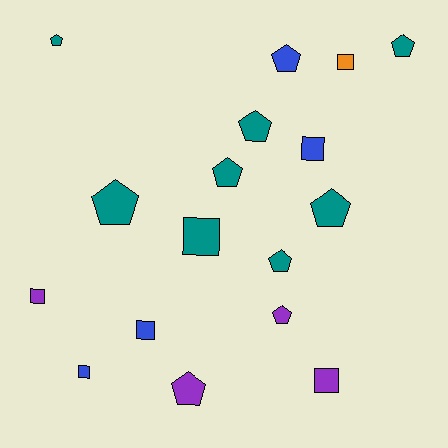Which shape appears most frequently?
Pentagon, with 10 objects.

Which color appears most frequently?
Teal, with 8 objects.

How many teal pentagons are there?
There are 7 teal pentagons.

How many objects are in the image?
There are 17 objects.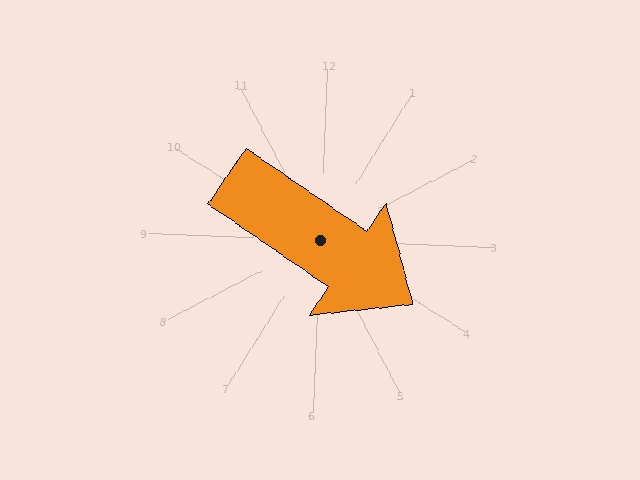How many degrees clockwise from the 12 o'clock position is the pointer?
Approximately 122 degrees.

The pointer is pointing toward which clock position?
Roughly 4 o'clock.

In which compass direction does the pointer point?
Southeast.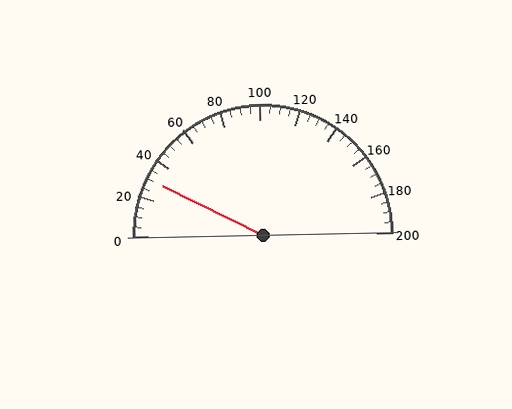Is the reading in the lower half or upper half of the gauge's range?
The reading is in the lower half of the range (0 to 200).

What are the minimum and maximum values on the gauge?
The gauge ranges from 0 to 200.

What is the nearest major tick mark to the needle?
The nearest major tick mark is 40.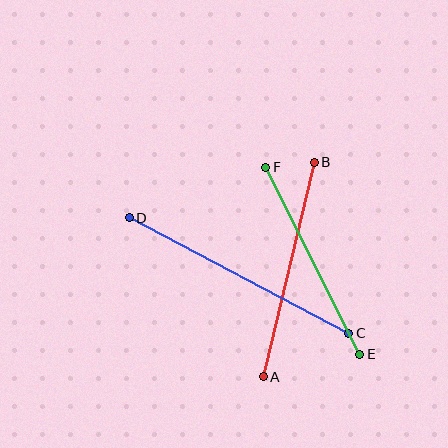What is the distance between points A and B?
The distance is approximately 221 pixels.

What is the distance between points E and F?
The distance is approximately 210 pixels.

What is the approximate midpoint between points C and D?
The midpoint is at approximately (239, 276) pixels.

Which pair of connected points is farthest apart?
Points C and D are farthest apart.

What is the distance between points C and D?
The distance is approximately 248 pixels.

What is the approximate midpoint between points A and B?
The midpoint is at approximately (289, 270) pixels.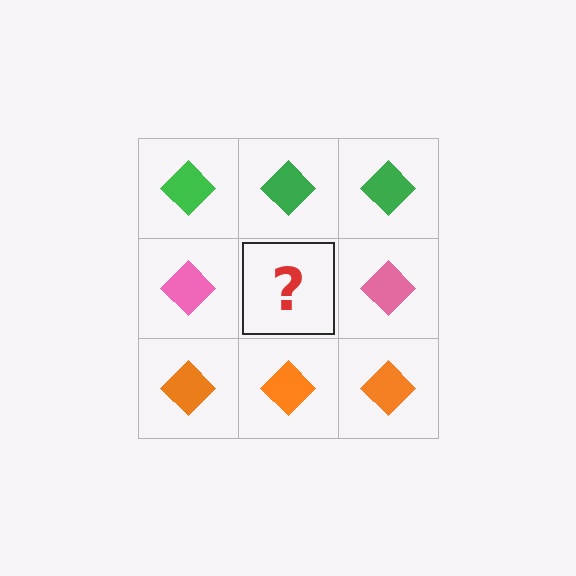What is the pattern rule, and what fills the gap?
The rule is that each row has a consistent color. The gap should be filled with a pink diamond.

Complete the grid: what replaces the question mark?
The question mark should be replaced with a pink diamond.